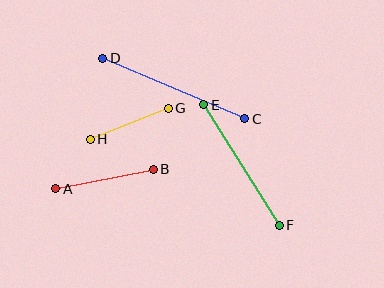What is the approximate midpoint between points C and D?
The midpoint is at approximately (174, 89) pixels.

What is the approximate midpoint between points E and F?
The midpoint is at approximately (242, 165) pixels.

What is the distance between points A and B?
The distance is approximately 99 pixels.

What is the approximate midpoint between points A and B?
The midpoint is at approximately (105, 179) pixels.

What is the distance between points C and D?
The distance is approximately 154 pixels.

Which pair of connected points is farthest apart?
Points C and D are farthest apart.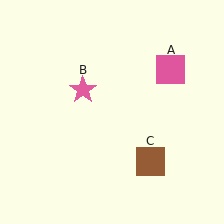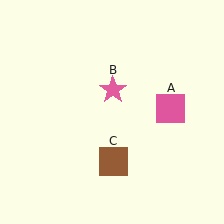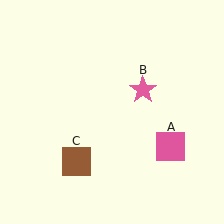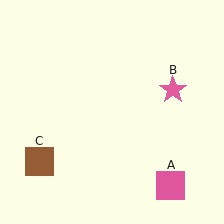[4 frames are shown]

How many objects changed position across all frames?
3 objects changed position: pink square (object A), pink star (object B), brown square (object C).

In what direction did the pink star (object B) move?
The pink star (object B) moved right.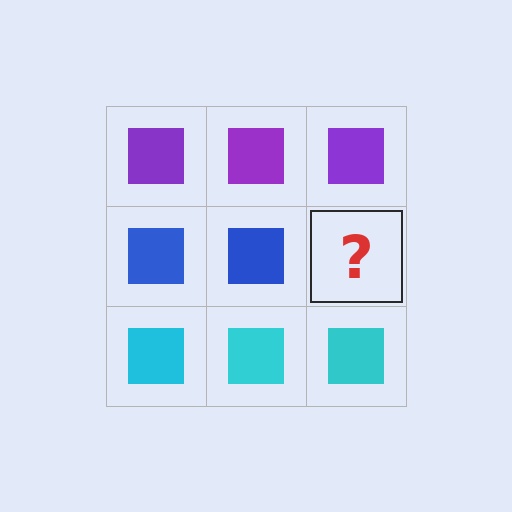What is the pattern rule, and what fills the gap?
The rule is that each row has a consistent color. The gap should be filled with a blue square.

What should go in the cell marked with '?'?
The missing cell should contain a blue square.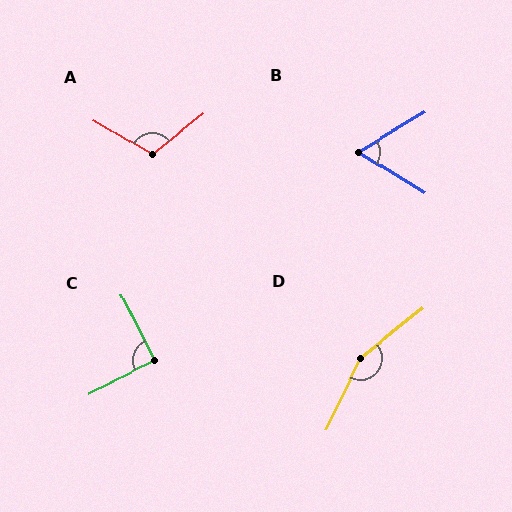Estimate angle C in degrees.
Approximately 90 degrees.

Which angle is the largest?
D, at approximately 155 degrees.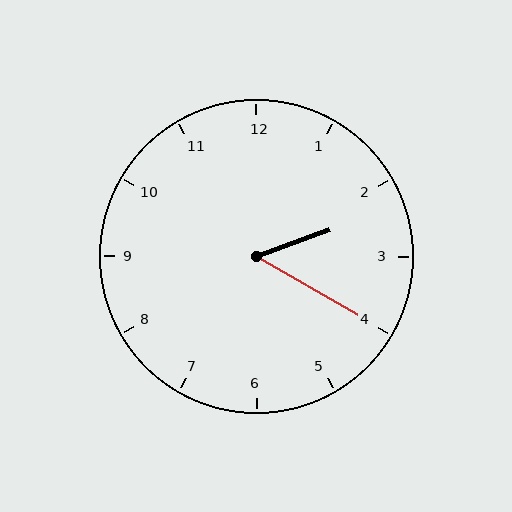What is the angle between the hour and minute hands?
Approximately 50 degrees.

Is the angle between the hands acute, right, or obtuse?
It is acute.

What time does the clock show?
2:20.